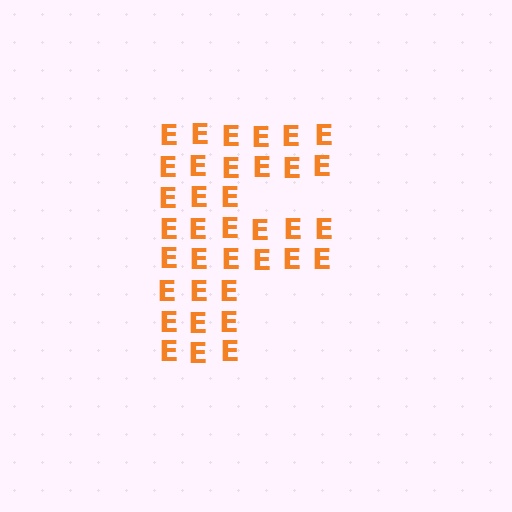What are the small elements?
The small elements are letter E's.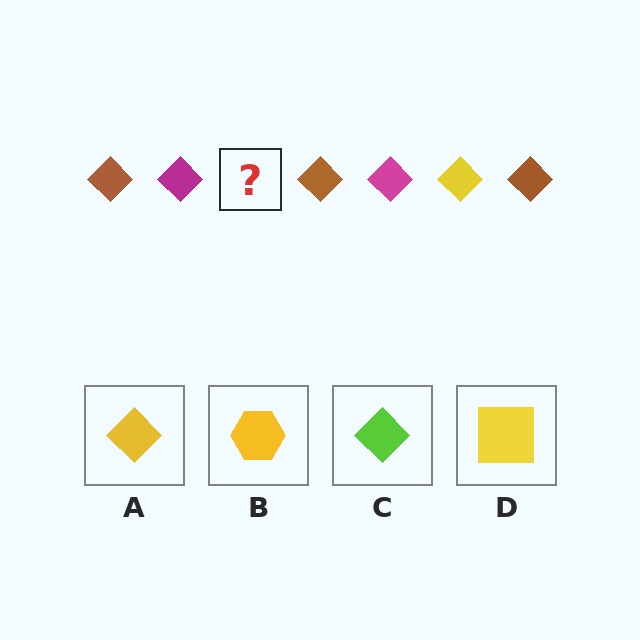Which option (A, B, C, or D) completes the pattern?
A.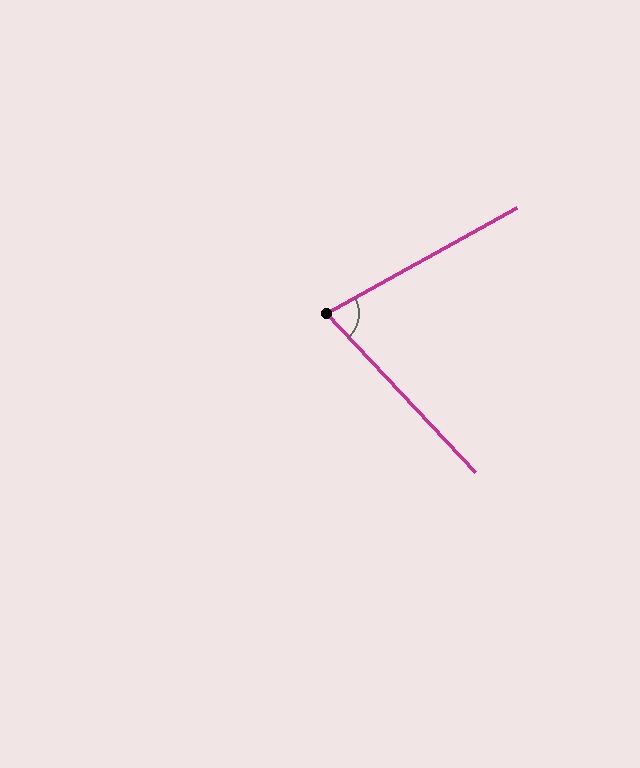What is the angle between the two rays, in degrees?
Approximately 76 degrees.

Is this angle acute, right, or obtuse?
It is acute.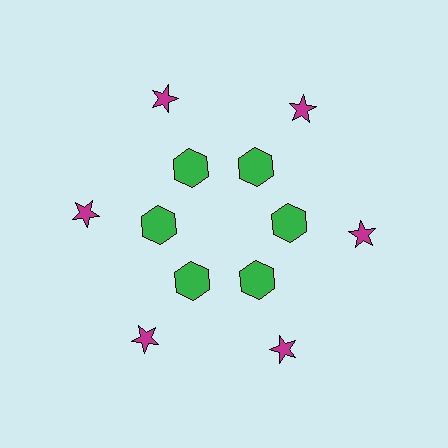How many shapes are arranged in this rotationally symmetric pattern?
There are 12 shapes, arranged in 6 groups of 2.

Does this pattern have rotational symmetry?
Yes, this pattern has 6-fold rotational symmetry. It looks the same after rotating 60 degrees around the center.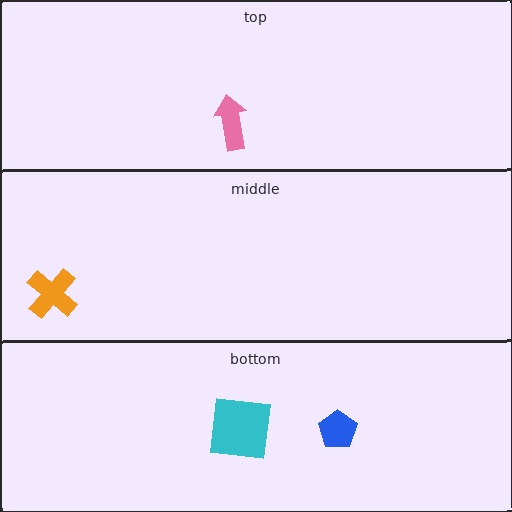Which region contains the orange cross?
The middle region.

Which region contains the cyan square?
The bottom region.